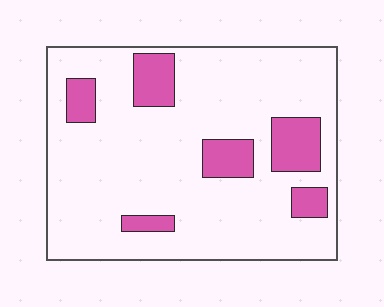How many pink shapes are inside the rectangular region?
6.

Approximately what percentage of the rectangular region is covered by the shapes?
Approximately 15%.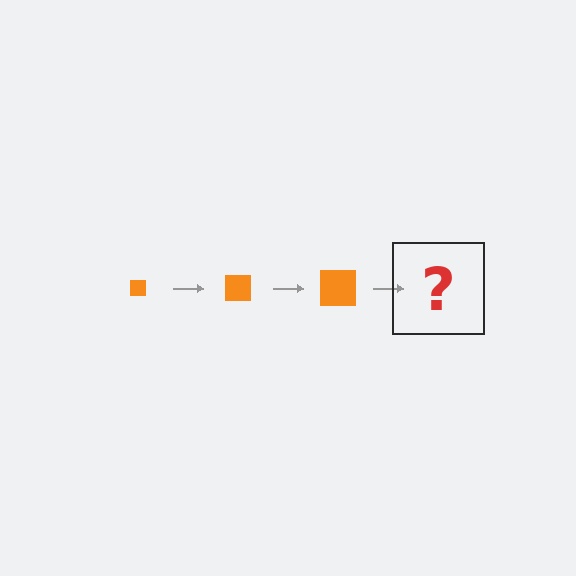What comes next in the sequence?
The next element should be an orange square, larger than the previous one.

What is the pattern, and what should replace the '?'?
The pattern is that the square gets progressively larger each step. The '?' should be an orange square, larger than the previous one.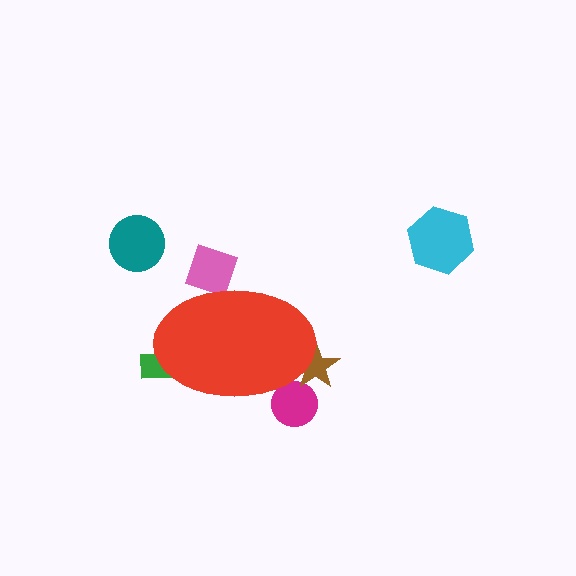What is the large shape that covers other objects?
A red ellipse.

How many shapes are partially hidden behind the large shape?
4 shapes are partially hidden.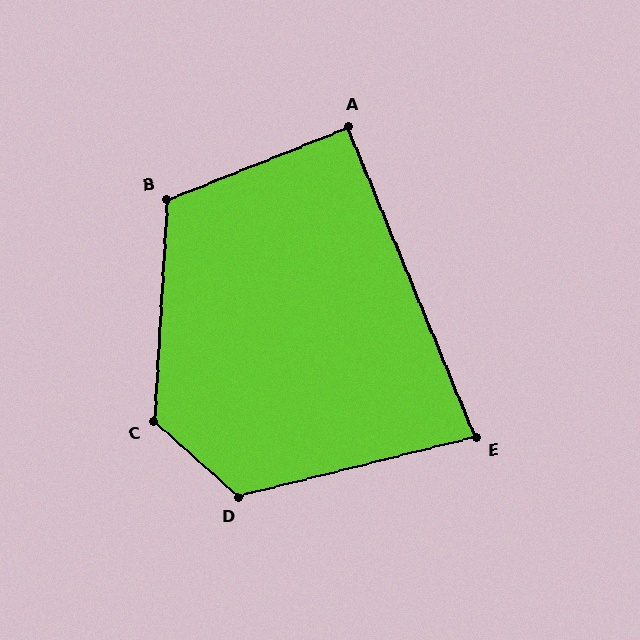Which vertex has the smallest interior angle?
E, at approximately 82 degrees.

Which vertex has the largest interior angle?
C, at approximately 128 degrees.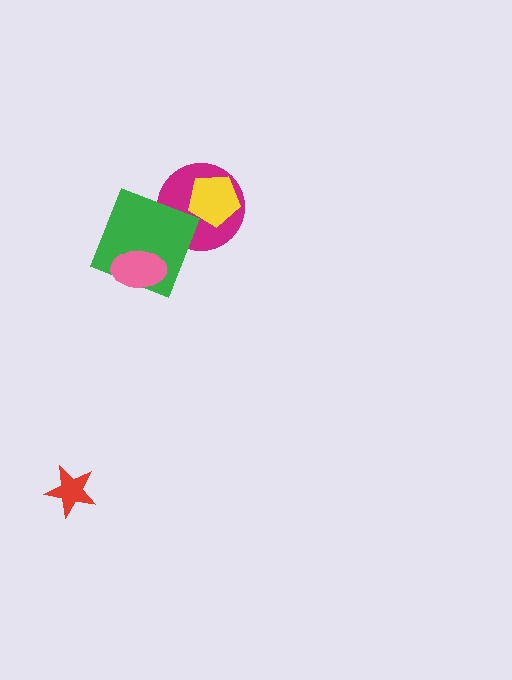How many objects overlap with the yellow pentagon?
1 object overlaps with the yellow pentagon.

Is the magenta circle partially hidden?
Yes, it is partially covered by another shape.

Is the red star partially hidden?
No, no other shape covers it.